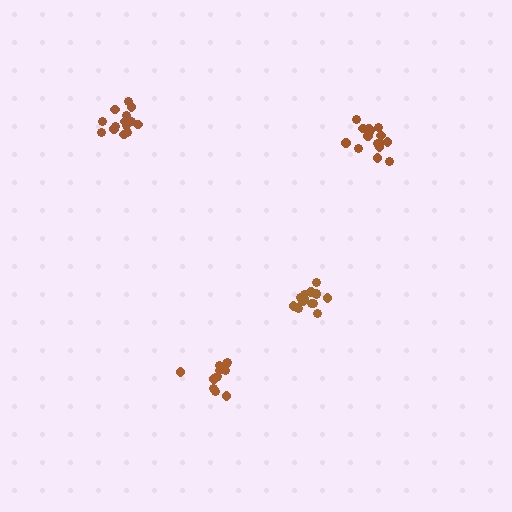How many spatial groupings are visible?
There are 4 spatial groupings.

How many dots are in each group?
Group 1: 16 dots, Group 2: 15 dots, Group 3: 14 dots, Group 4: 12 dots (57 total).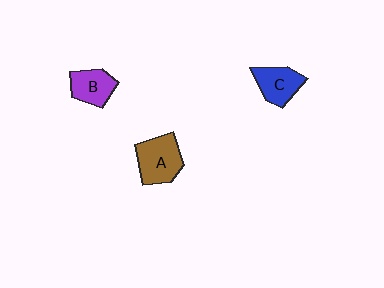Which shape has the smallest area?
Shape B (purple).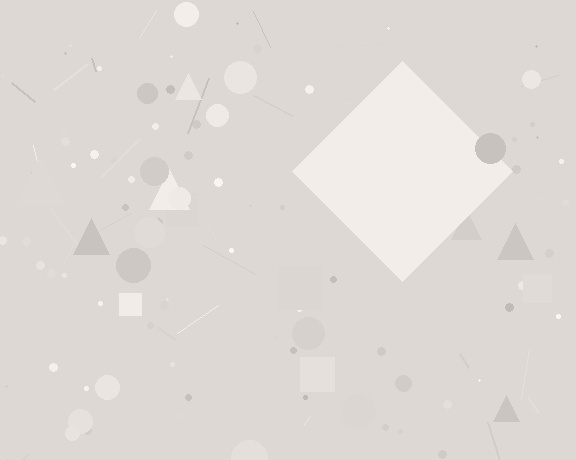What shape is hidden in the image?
A diamond is hidden in the image.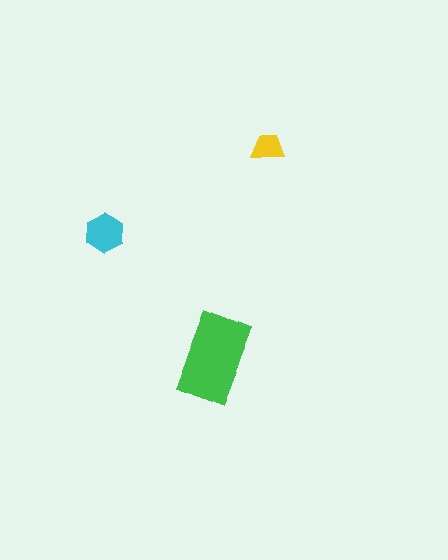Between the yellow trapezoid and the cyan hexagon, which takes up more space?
The cyan hexagon.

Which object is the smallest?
The yellow trapezoid.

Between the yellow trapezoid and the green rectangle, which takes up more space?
The green rectangle.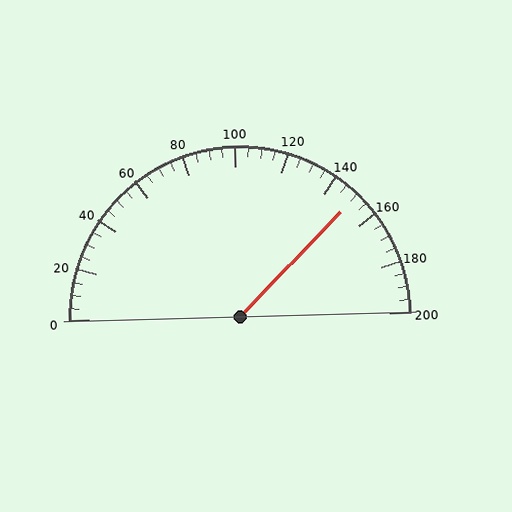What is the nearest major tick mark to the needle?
The nearest major tick mark is 160.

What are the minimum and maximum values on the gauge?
The gauge ranges from 0 to 200.